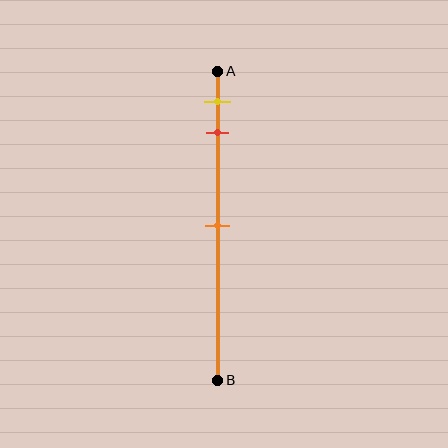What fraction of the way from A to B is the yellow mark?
The yellow mark is approximately 10% (0.1) of the way from A to B.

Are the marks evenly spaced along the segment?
No, the marks are not evenly spaced.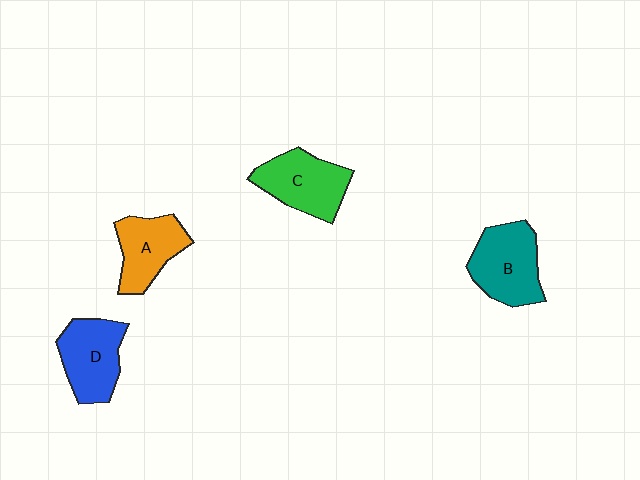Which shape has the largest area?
Shape B (teal).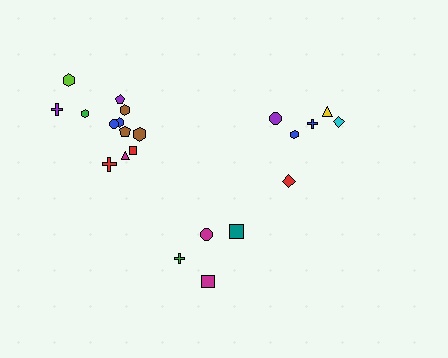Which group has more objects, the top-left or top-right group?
The top-left group.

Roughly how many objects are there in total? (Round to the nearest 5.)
Roughly 20 objects in total.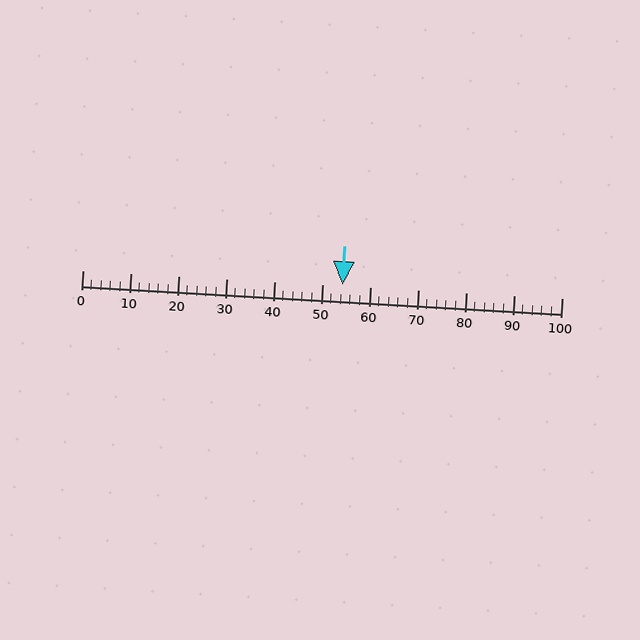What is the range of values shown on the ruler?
The ruler shows values from 0 to 100.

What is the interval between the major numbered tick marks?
The major tick marks are spaced 10 units apart.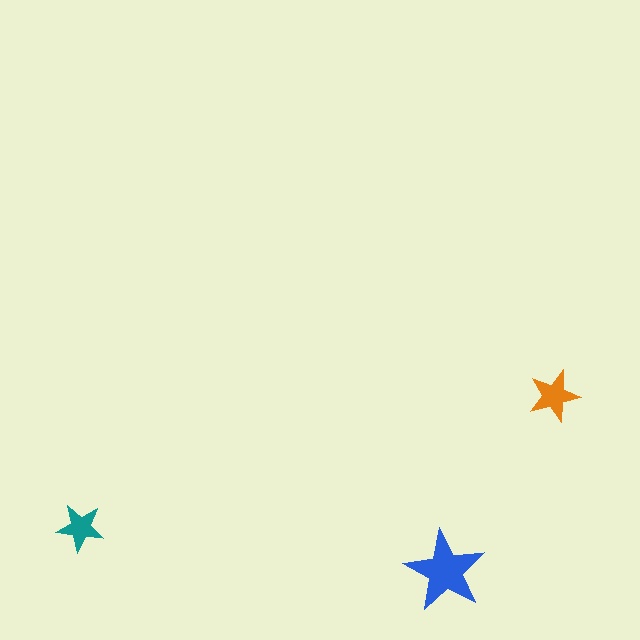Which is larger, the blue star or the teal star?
The blue one.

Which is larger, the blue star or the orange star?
The blue one.